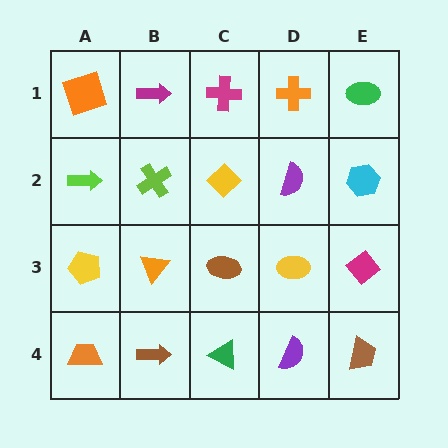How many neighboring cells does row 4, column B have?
3.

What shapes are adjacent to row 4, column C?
A brown ellipse (row 3, column C), a brown arrow (row 4, column B), a purple semicircle (row 4, column D).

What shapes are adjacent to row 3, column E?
A cyan hexagon (row 2, column E), a brown trapezoid (row 4, column E), a yellow ellipse (row 3, column D).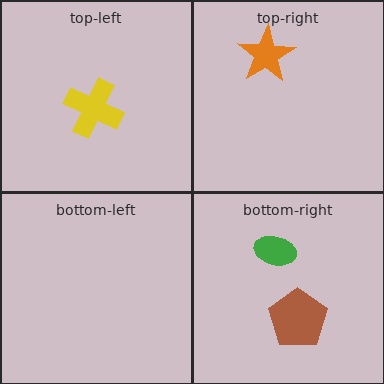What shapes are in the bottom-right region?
The green ellipse, the brown pentagon.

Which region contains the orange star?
The top-right region.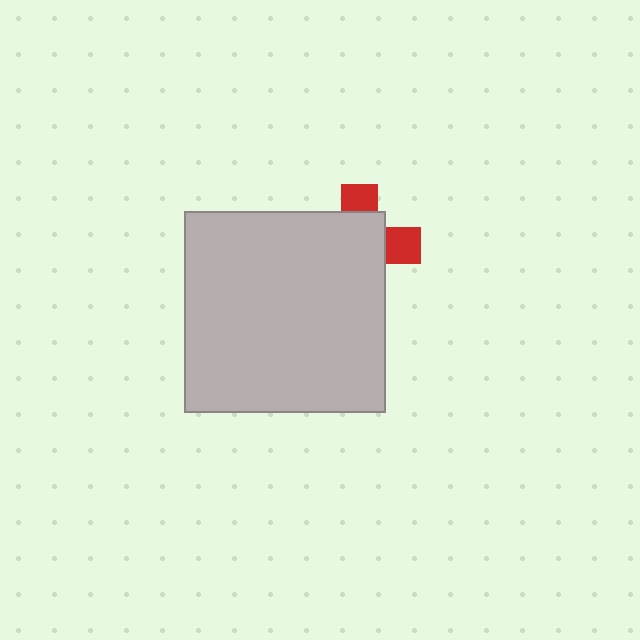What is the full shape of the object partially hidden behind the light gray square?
The partially hidden object is a red cross.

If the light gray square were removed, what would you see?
You would see the complete red cross.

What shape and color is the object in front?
The object in front is a light gray square.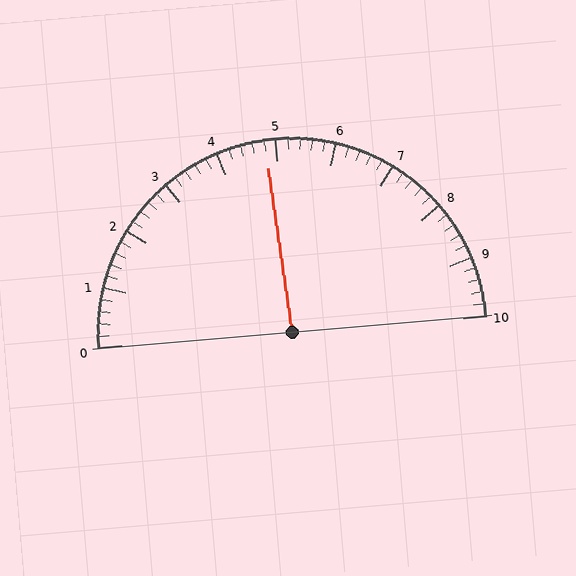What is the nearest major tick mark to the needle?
The nearest major tick mark is 5.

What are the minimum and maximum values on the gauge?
The gauge ranges from 0 to 10.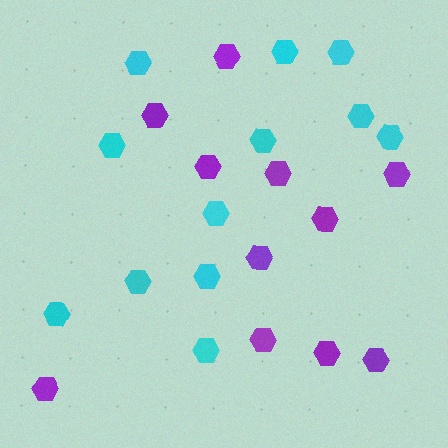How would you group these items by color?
There are 2 groups: one group of purple hexagons (11) and one group of cyan hexagons (12).